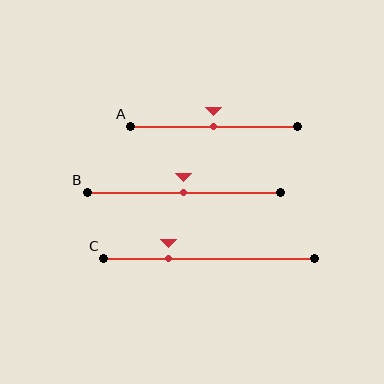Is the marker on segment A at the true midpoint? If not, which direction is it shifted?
Yes, the marker on segment A is at the true midpoint.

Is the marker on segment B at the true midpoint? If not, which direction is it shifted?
Yes, the marker on segment B is at the true midpoint.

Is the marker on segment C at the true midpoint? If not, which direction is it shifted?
No, the marker on segment C is shifted to the left by about 19% of the segment length.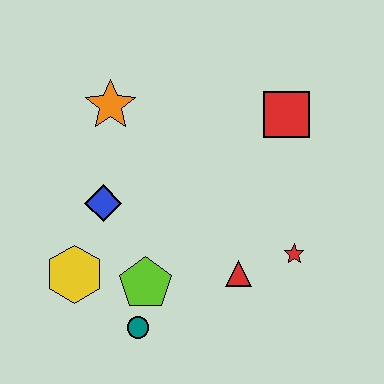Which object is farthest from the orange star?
The red star is farthest from the orange star.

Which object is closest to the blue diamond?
The yellow hexagon is closest to the blue diamond.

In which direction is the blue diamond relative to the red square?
The blue diamond is to the left of the red square.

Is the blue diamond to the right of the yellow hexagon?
Yes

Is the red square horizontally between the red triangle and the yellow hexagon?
No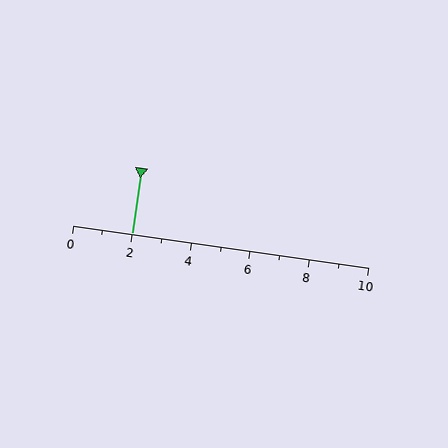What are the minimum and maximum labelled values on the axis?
The axis runs from 0 to 10.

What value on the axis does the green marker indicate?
The marker indicates approximately 2.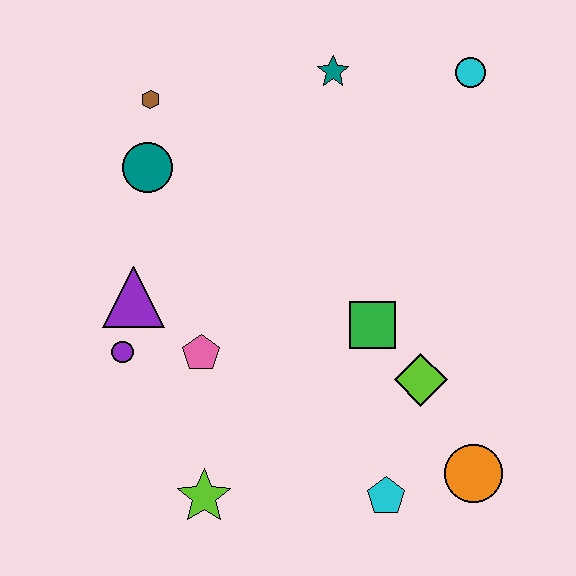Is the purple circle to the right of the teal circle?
No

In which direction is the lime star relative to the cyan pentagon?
The lime star is to the left of the cyan pentagon.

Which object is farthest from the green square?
The brown hexagon is farthest from the green square.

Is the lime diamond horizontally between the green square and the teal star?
No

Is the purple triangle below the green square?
No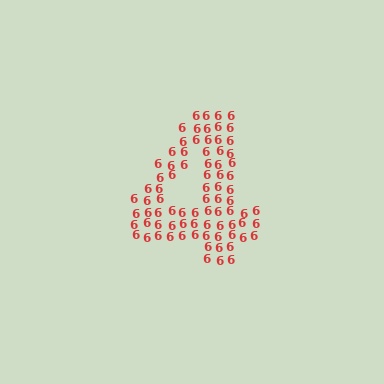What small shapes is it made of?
It is made of small digit 6's.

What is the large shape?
The large shape is the digit 4.